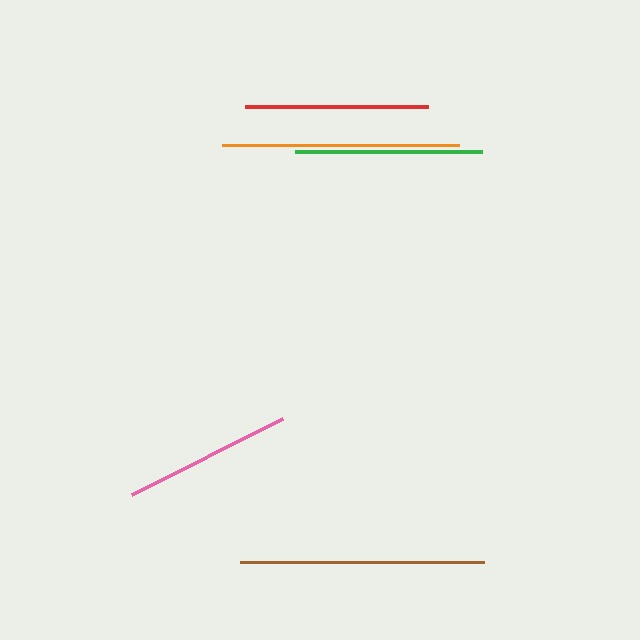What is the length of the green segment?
The green segment is approximately 187 pixels long.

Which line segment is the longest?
The brown line is the longest at approximately 244 pixels.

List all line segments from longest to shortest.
From longest to shortest: brown, orange, green, red, pink.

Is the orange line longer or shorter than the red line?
The orange line is longer than the red line.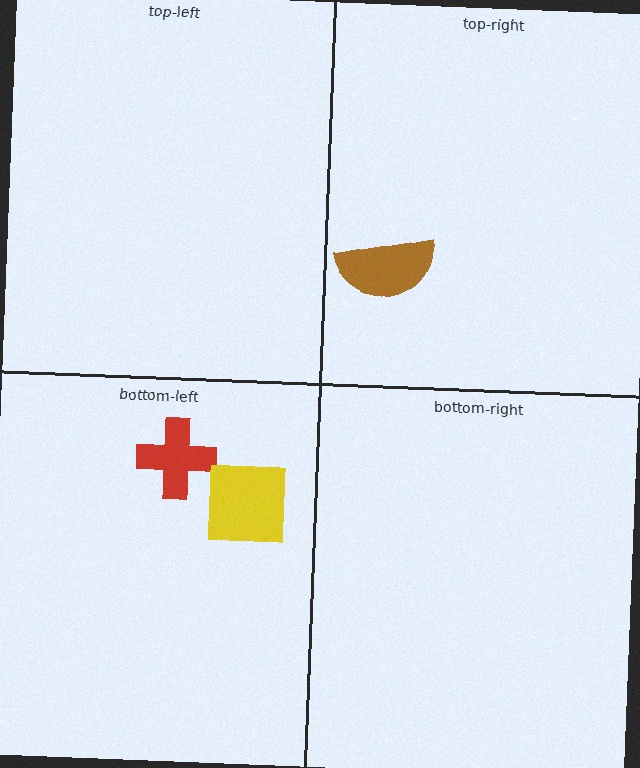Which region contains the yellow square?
The bottom-left region.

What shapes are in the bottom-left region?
The red cross, the yellow square.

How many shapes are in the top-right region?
1.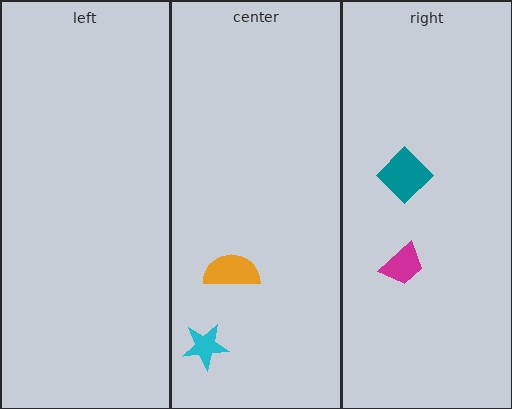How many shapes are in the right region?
2.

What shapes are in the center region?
The orange semicircle, the cyan star.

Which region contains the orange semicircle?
The center region.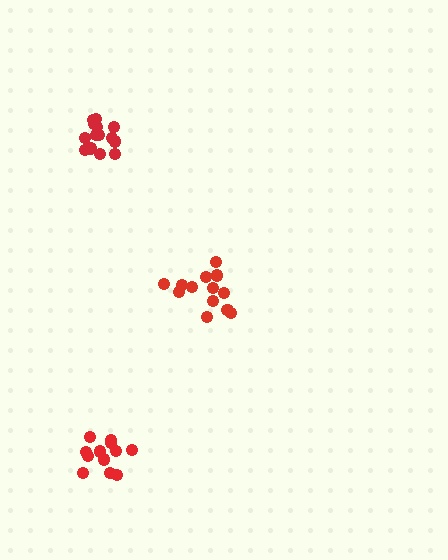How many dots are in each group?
Group 1: 14 dots, Group 2: 13 dots, Group 3: 12 dots (39 total).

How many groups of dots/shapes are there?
There are 3 groups.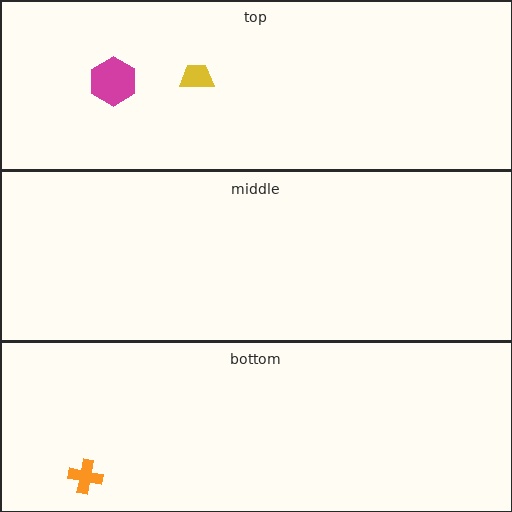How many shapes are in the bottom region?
1.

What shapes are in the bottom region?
The orange cross.